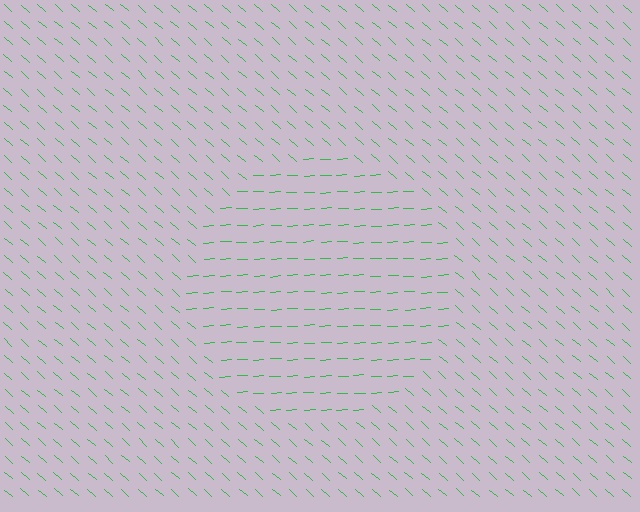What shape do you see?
I see a circle.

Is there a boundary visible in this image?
Yes, there is a texture boundary formed by a change in line orientation.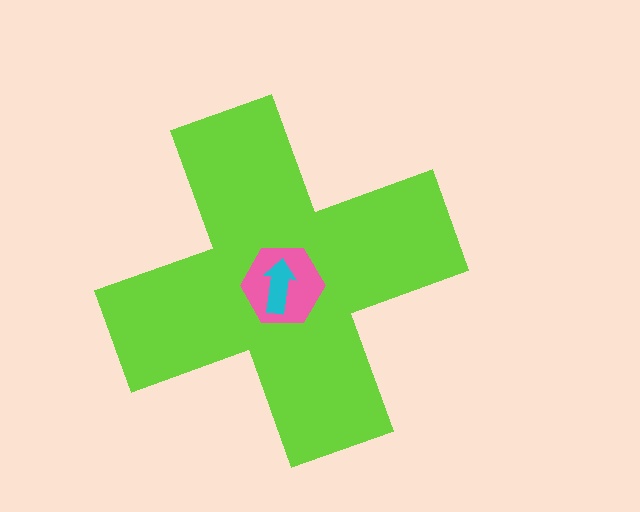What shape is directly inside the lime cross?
The pink hexagon.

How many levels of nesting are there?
3.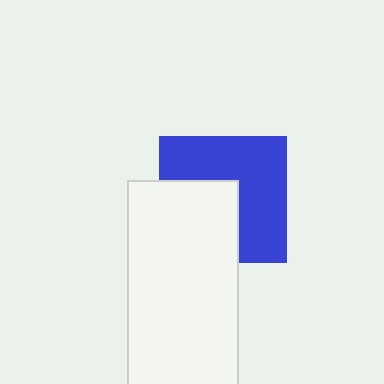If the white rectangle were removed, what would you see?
You would see the complete blue square.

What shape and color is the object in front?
The object in front is a white rectangle.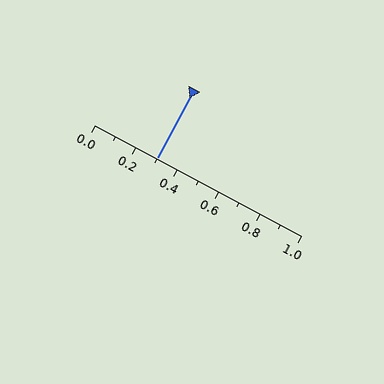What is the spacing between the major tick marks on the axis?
The major ticks are spaced 0.2 apart.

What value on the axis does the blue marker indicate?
The marker indicates approximately 0.3.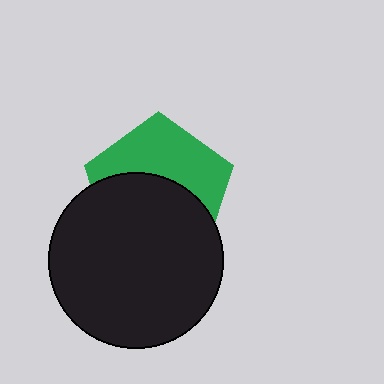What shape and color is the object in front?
The object in front is a black circle.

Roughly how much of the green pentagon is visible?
About half of it is visible (roughly 46%).